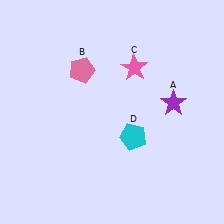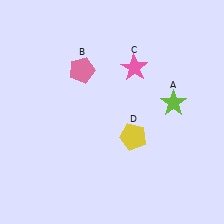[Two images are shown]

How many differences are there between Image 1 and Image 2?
There are 2 differences between the two images.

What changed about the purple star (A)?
In Image 1, A is purple. In Image 2, it changed to lime.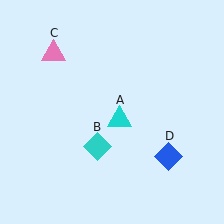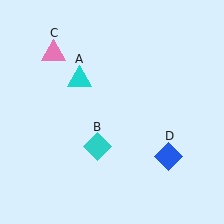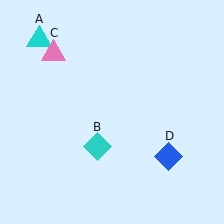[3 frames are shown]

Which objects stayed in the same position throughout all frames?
Cyan diamond (object B) and pink triangle (object C) and blue diamond (object D) remained stationary.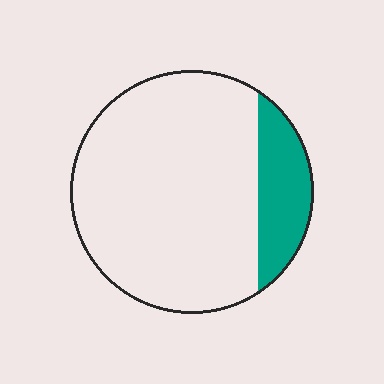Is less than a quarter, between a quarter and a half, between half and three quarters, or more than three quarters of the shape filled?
Less than a quarter.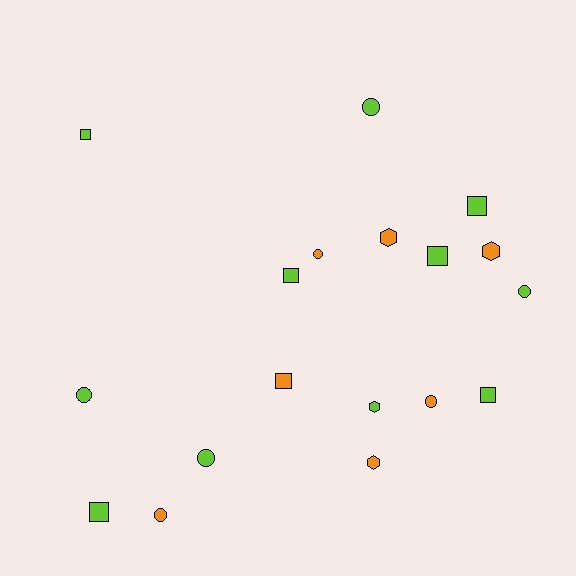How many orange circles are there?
There are 3 orange circles.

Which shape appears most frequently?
Circle, with 7 objects.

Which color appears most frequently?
Lime, with 11 objects.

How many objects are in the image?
There are 18 objects.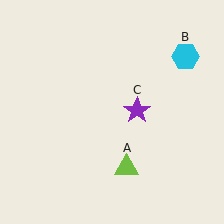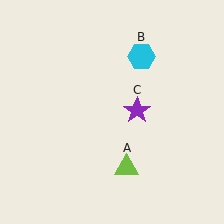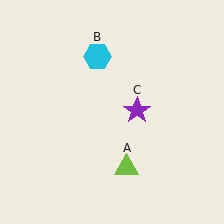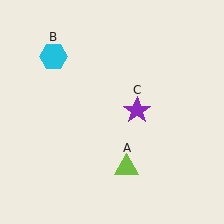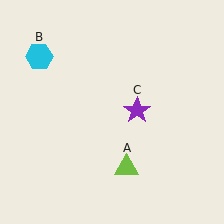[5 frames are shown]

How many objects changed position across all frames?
1 object changed position: cyan hexagon (object B).